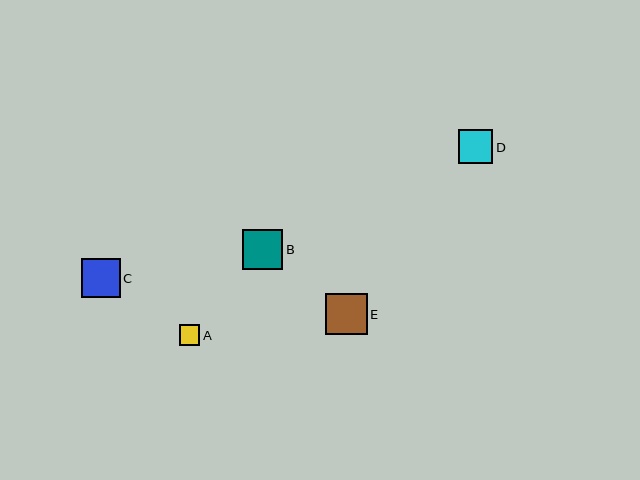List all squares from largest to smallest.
From largest to smallest: E, B, C, D, A.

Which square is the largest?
Square E is the largest with a size of approximately 42 pixels.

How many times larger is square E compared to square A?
Square E is approximately 2.0 times the size of square A.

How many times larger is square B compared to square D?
Square B is approximately 1.2 times the size of square D.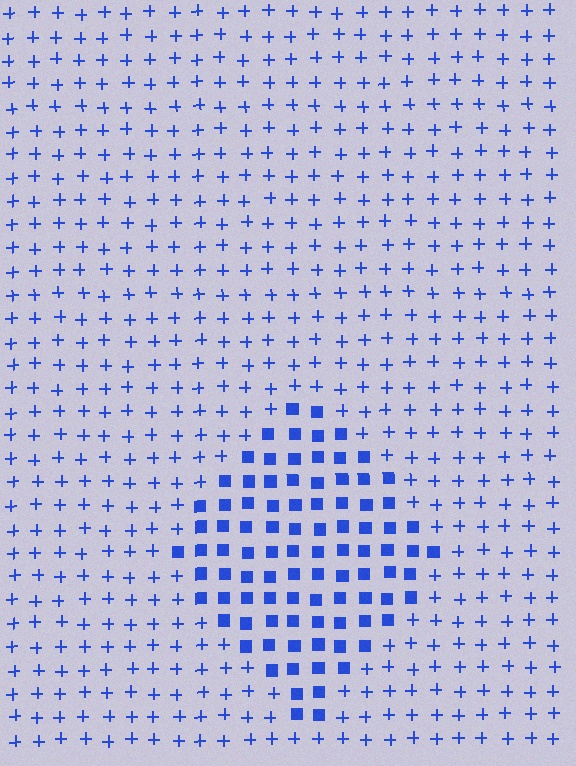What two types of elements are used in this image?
The image uses squares inside the diamond region and plus signs outside it.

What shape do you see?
I see a diamond.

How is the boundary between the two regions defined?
The boundary is defined by a change in element shape: squares inside vs. plus signs outside. All elements share the same color and spacing.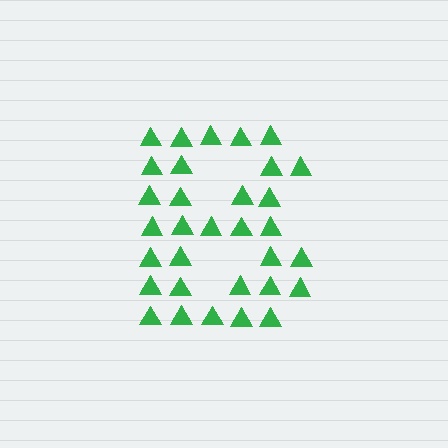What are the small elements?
The small elements are triangles.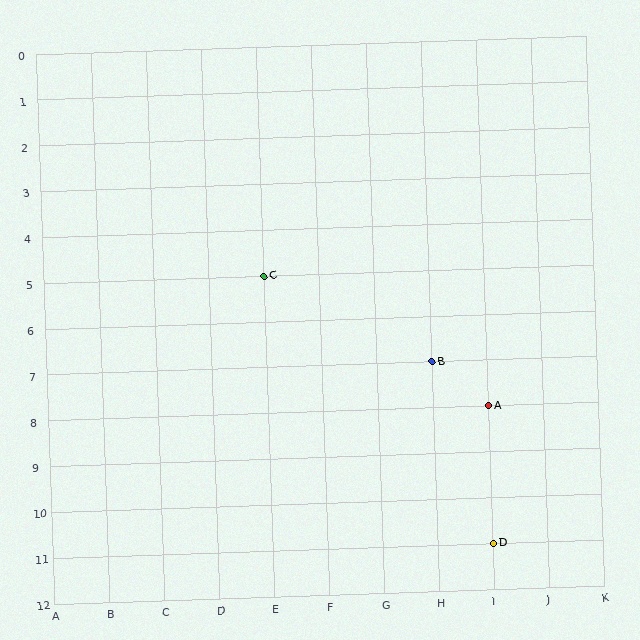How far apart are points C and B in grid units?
Points C and B are 3 columns and 2 rows apart (about 3.6 grid units diagonally).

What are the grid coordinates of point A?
Point A is at grid coordinates (I, 8).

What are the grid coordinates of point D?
Point D is at grid coordinates (I, 11).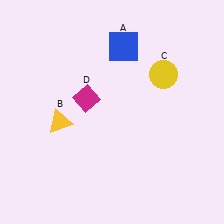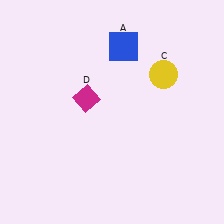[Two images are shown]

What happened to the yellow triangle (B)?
The yellow triangle (B) was removed in Image 2. It was in the bottom-left area of Image 1.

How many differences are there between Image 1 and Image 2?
There is 1 difference between the two images.